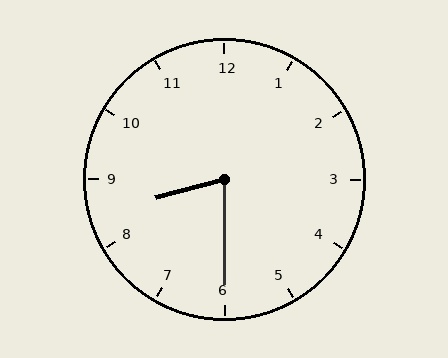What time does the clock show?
8:30.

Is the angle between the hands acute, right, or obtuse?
It is acute.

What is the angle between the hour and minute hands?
Approximately 75 degrees.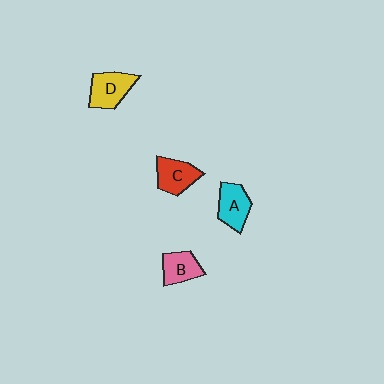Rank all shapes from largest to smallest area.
From largest to smallest: D (yellow), C (red), A (cyan), B (pink).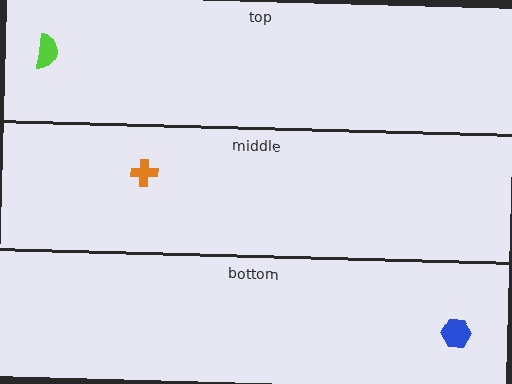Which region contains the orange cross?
The middle region.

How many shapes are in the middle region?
1.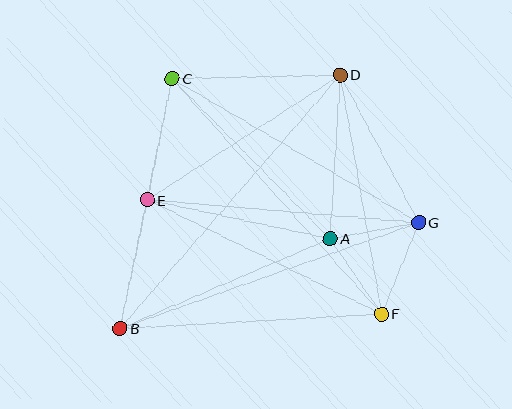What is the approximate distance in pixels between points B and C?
The distance between B and C is approximately 255 pixels.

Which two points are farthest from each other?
Points B and D are farthest from each other.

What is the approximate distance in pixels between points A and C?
The distance between A and C is approximately 225 pixels.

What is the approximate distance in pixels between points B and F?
The distance between B and F is approximately 262 pixels.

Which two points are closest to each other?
Points A and G are closest to each other.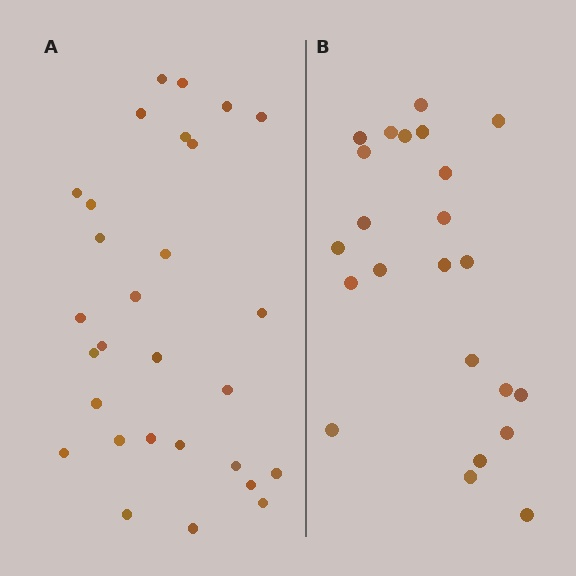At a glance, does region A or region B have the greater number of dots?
Region A (the left region) has more dots.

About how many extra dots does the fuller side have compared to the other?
Region A has about 6 more dots than region B.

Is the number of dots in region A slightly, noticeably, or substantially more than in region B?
Region A has noticeably more, but not dramatically so. The ratio is roughly 1.3 to 1.